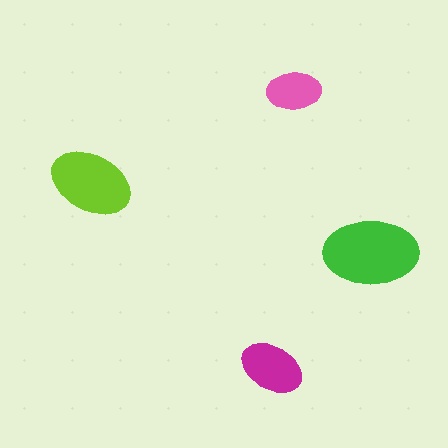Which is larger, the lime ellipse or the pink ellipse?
The lime one.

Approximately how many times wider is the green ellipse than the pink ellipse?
About 1.5 times wider.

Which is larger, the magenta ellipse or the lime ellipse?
The lime one.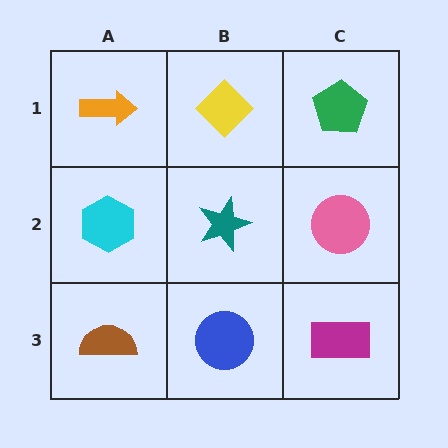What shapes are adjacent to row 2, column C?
A green pentagon (row 1, column C), a magenta rectangle (row 3, column C), a teal star (row 2, column B).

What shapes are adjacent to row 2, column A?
An orange arrow (row 1, column A), a brown semicircle (row 3, column A), a teal star (row 2, column B).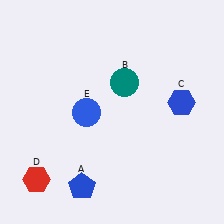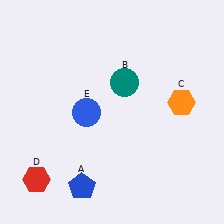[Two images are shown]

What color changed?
The hexagon (C) changed from blue in Image 1 to orange in Image 2.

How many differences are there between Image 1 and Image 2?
There is 1 difference between the two images.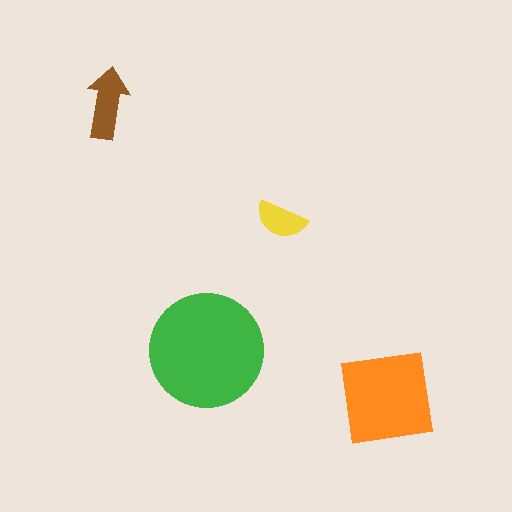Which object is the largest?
The green circle.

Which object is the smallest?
The yellow semicircle.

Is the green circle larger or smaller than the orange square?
Larger.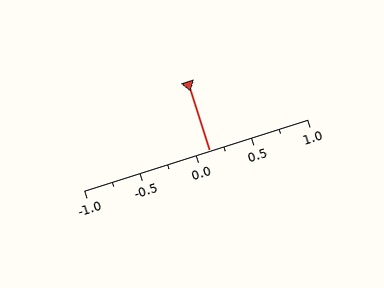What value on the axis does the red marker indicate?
The marker indicates approximately 0.12.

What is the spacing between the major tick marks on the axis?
The major ticks are spaced 0.5 apart.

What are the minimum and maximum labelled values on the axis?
The axis runs from -1.0 to 1.0.